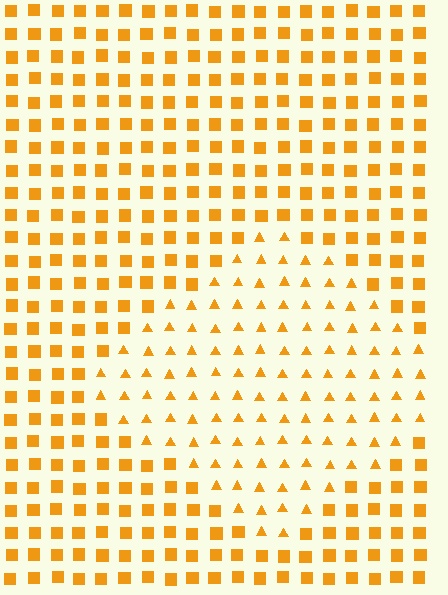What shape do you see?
I see a diamond.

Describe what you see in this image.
The image is filled with small orange elements arranged in a uniform grid. A diamond-shaped region contains triangles, while the surrounding area contains squares. The boundary is defined purely by the change in element shape.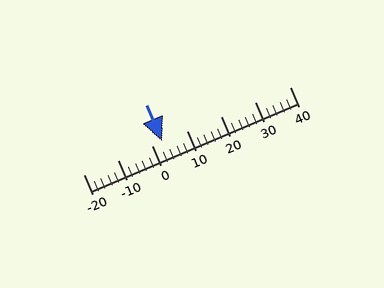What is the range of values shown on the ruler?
The ruler shows values from -20 to 40.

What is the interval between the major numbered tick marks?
The major tick marks are spaced 10 units apart.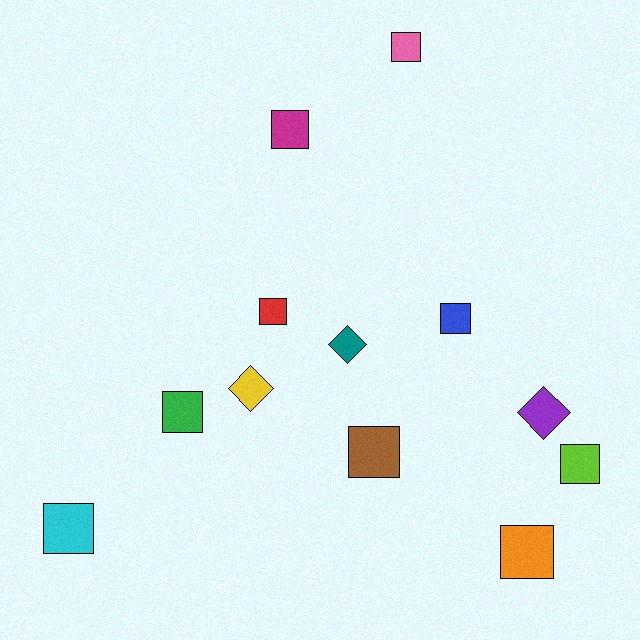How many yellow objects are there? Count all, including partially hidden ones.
There is 1 yellow object.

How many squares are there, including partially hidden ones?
There are 9 squares.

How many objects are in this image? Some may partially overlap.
There are 12 objects.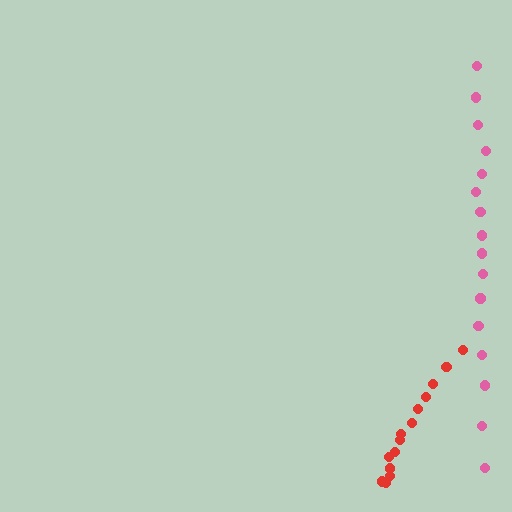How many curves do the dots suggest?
There are 2 distinct paths.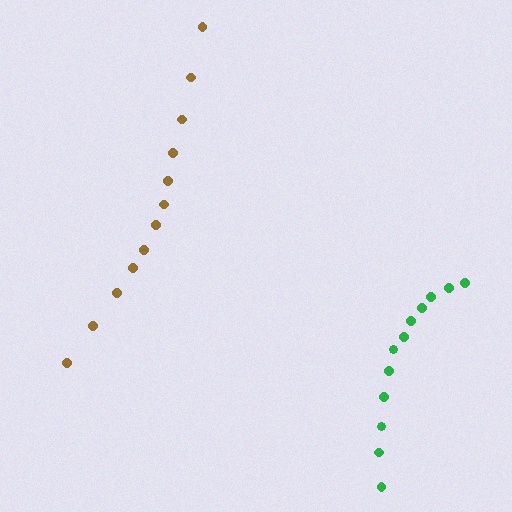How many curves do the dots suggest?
There are 2 distinct paths.